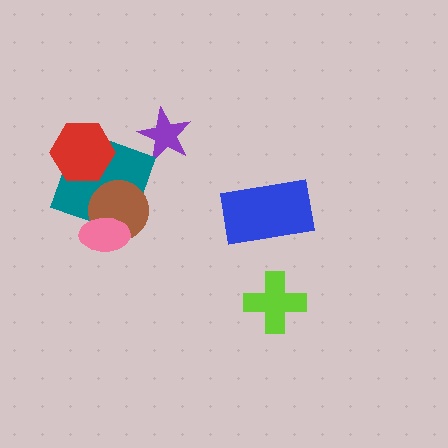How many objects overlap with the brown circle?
2 objects overlap with the brown circle.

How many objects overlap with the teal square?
3 objects overlap with the teal square.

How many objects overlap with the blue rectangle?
0 objects overlap with the blue rectangle.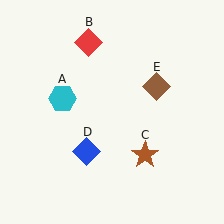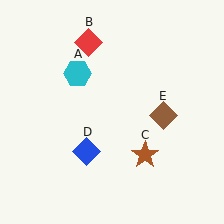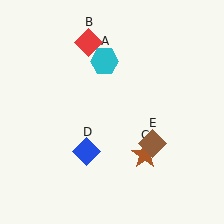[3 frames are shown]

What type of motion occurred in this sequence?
The cyan hexagon (object A), brown diamond (object E) rotated clockwise around the center of the scene.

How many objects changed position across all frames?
2 objects changed position: cyan hexagon (object A), brown diamond (object E).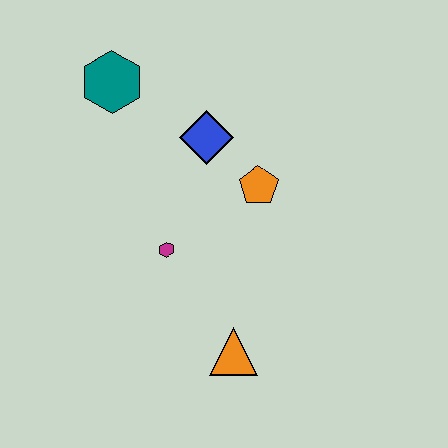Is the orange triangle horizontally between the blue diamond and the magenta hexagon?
No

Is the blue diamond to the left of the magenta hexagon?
No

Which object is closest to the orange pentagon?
The blue diamond is closest to the orange pentagon.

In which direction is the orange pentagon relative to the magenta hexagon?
The orange pentagon is to the right of the magenta hexagon.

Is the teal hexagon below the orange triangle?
No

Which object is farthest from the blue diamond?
The orange triangle is farthest from the blue diamond.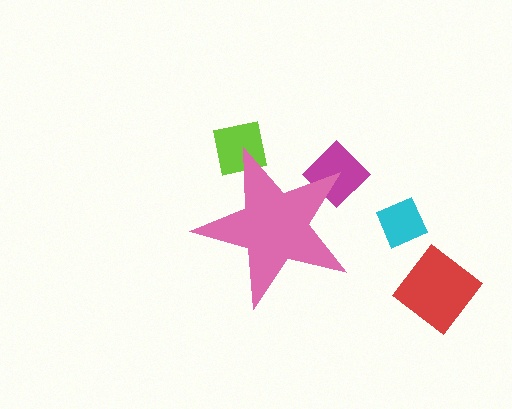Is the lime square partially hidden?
Yes, the lime square is partially hidden behind the pink star.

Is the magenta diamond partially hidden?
Yes, the magenta diamond is partially hidden behind the pink star.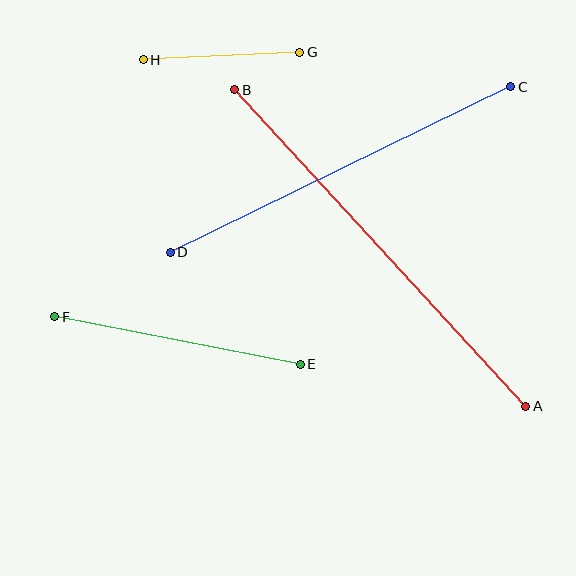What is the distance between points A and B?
The distance is approximately 430 pixels.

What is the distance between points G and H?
The distance is approximately 157 pixels.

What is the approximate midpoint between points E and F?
The midpoint is at approximately (177, 340) pixels.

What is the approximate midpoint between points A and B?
The midpoint is at approximately (380, 248) pixels.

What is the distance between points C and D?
The distance is approximately 378 pixels.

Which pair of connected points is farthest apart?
Points A and B are farthest apart.